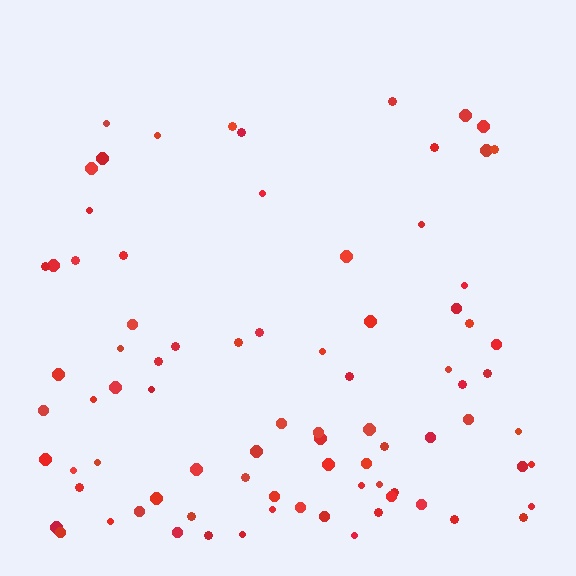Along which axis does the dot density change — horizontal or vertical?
Vertical.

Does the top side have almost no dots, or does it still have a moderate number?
Still a moderate number, just noticeably fewer than the bottom.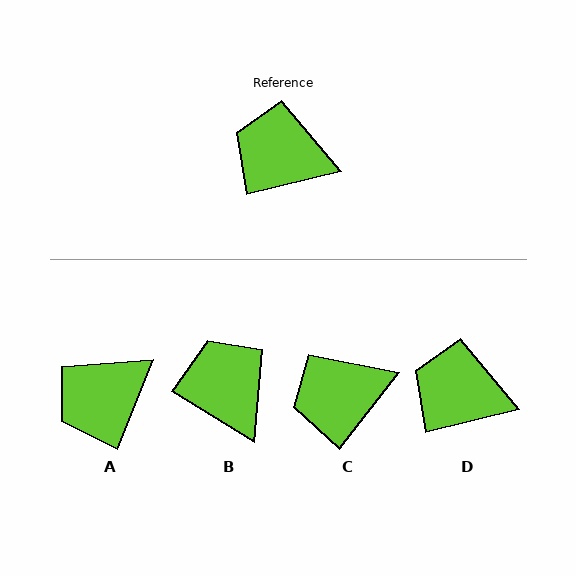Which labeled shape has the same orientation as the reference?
D.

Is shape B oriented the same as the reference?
No, it is off by about 45 degrees.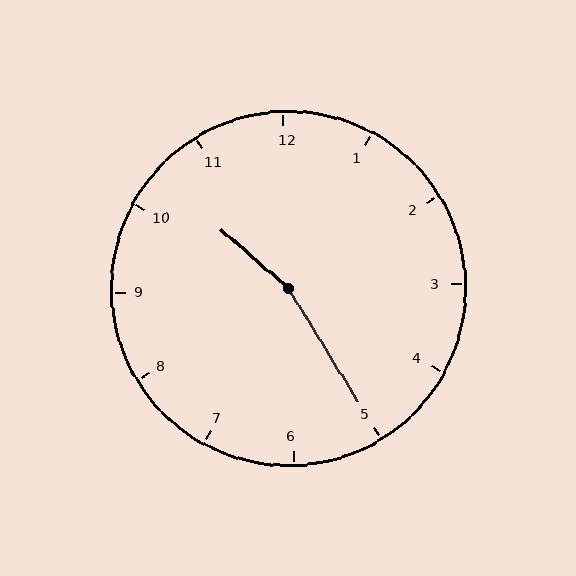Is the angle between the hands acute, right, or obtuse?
It is obtuse.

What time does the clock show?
10:25.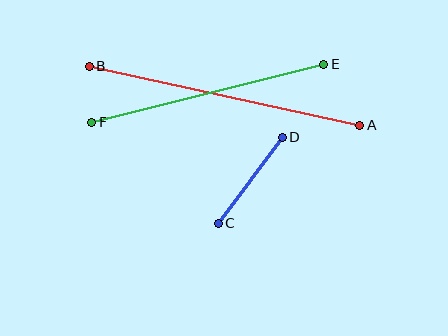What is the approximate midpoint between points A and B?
The midpoint is at approximately (225, 96) pixels.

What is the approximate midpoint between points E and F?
The midpoint is at approximately (208, 93) pixels.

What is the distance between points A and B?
The distance is approximately 277 pixels.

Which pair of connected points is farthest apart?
Points A and B are farthest apart.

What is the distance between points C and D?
The distance is approximately 107 pixels.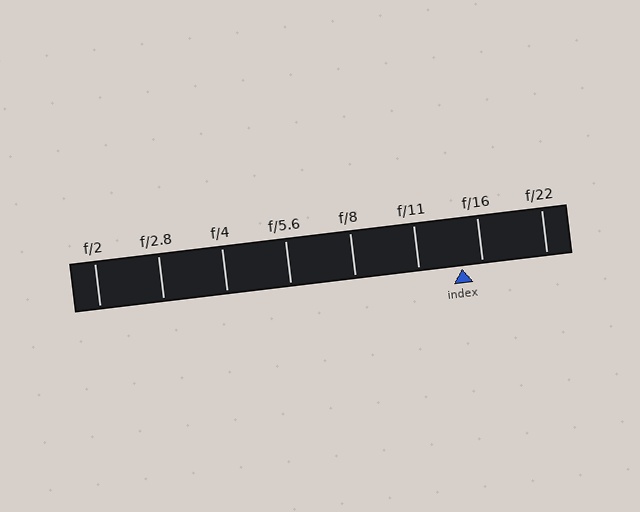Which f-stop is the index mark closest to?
The index mark is closest to f/16.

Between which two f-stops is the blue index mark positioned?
The index mark is between f/11 and f/16.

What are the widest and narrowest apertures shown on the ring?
The widest aperture shown is f/2 and the narrowest is f/22.